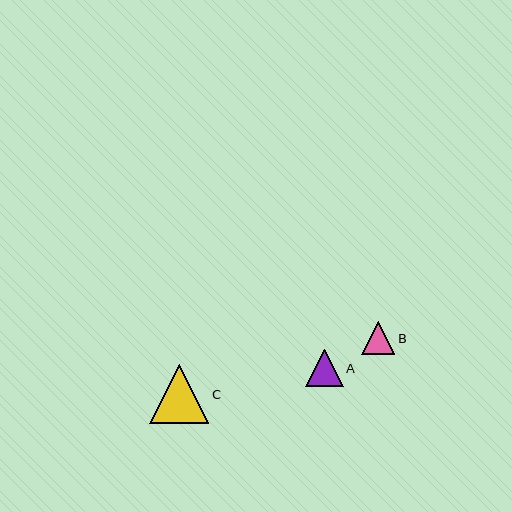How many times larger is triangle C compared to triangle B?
Triangle C is approximately 1.8 times the size of triangle B.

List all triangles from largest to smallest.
From largest to smallest: C, A, B.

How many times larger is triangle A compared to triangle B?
Triangle A is approximately 1.1 times the size of triangle B.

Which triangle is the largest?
Triangle C is the largest with a size of approximately 59 pixels.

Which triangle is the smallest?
Triangle B is the smallest with a size of approximately 33 pixels.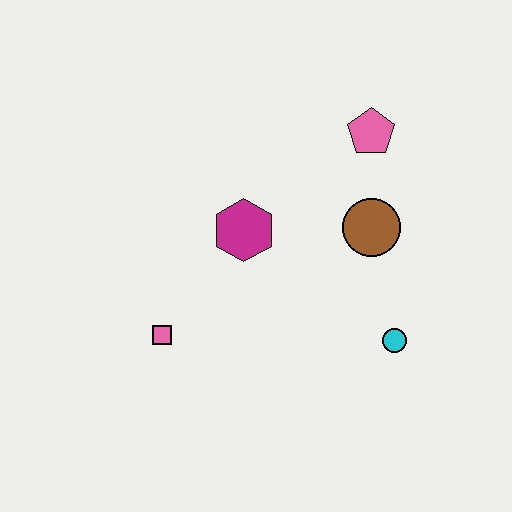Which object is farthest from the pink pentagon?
The pink square is farthest from the pink pentagon.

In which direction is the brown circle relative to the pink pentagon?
The brown circle is below the pink pentagon.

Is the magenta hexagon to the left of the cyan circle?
Yes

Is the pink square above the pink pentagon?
No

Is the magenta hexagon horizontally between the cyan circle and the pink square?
Yes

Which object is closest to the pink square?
The magenta hexagon is closest to the pink square.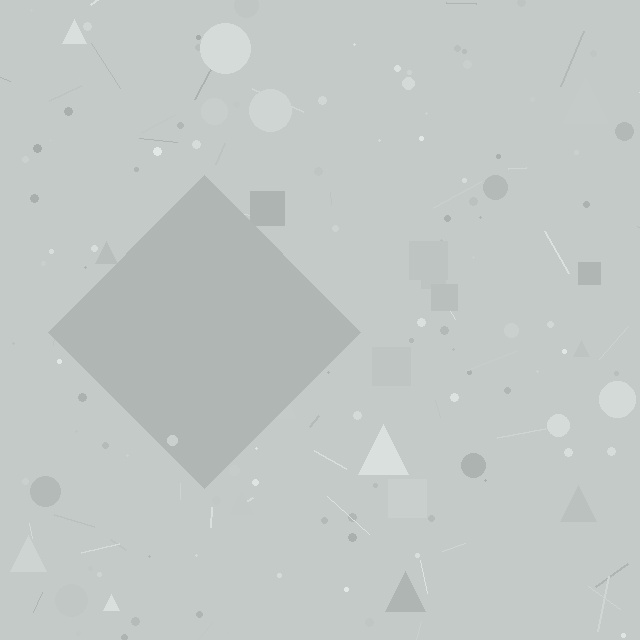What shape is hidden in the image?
A diamond is hidden in the image.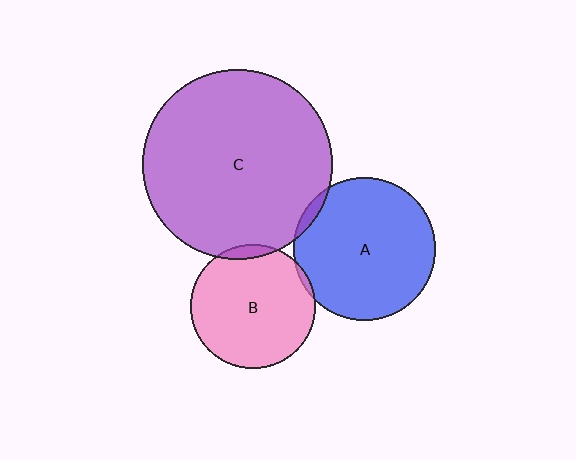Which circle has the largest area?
Circle C (purple).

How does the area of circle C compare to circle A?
Approximately 1.8 times.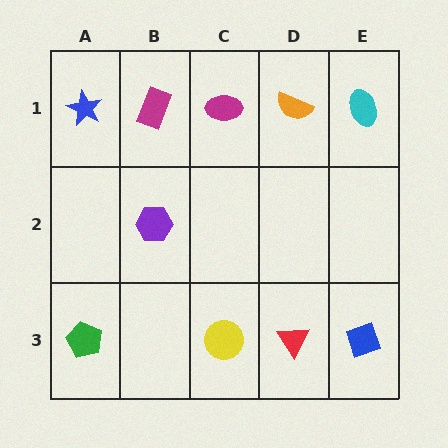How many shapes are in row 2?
1 shape.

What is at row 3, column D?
A red triangle.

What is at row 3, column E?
A blue diamond.